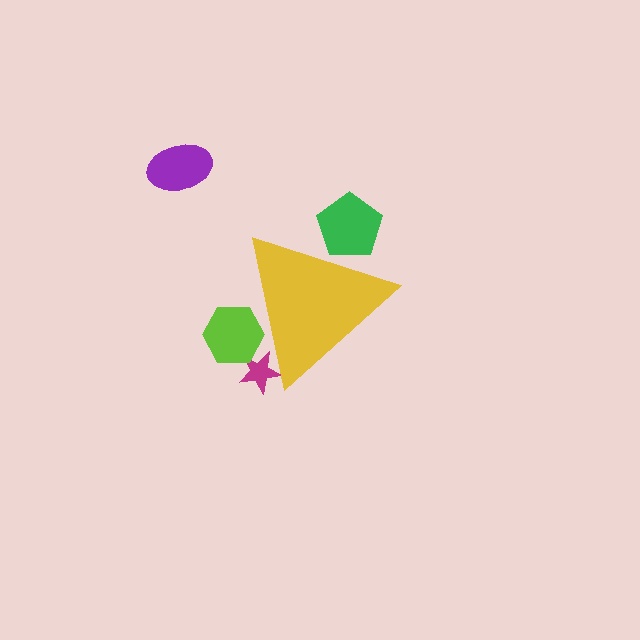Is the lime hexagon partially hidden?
Yes, the lime hexagon is partially hidden behind the yellow triangle.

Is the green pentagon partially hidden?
Yes, the green pentagon is partially hidden behind the yellow triangle.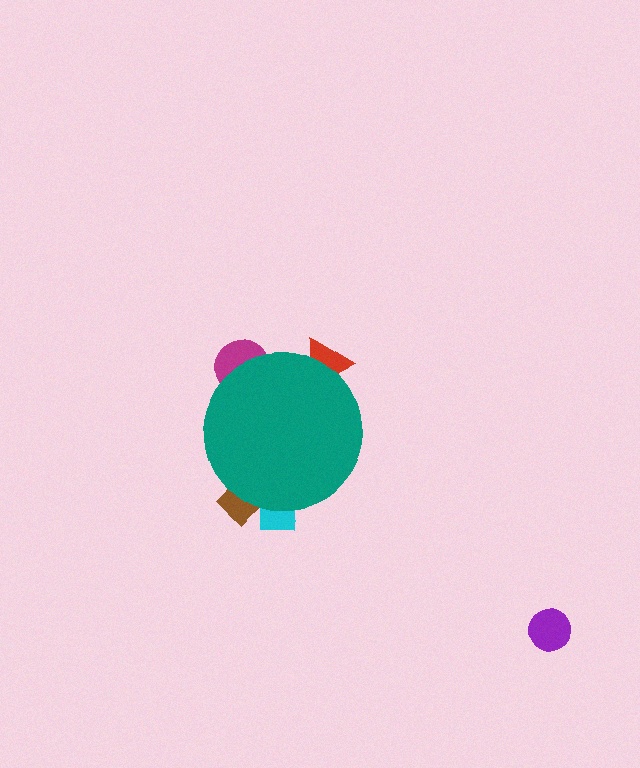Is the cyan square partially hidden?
Yes, the cyan square is partially hidden behind the teal circle.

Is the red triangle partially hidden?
Yes, the red triangle is partially hidden behind the teal circle.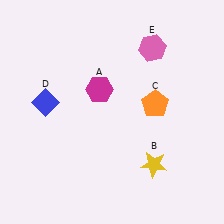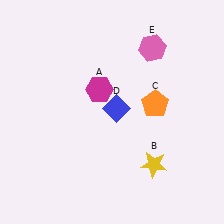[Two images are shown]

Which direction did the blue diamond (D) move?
The blue diamond (D) moved right.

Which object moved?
The blue diamond (D) moved right.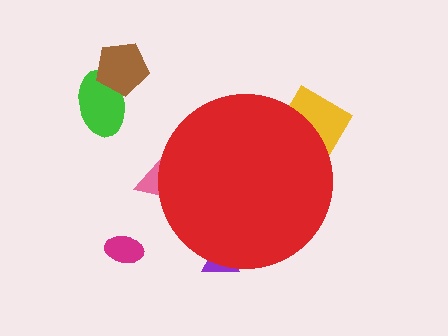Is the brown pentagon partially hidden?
No, the brown pentagon is fully visible.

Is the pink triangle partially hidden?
Yes, the pink triangle is partially hidden behind the red circle.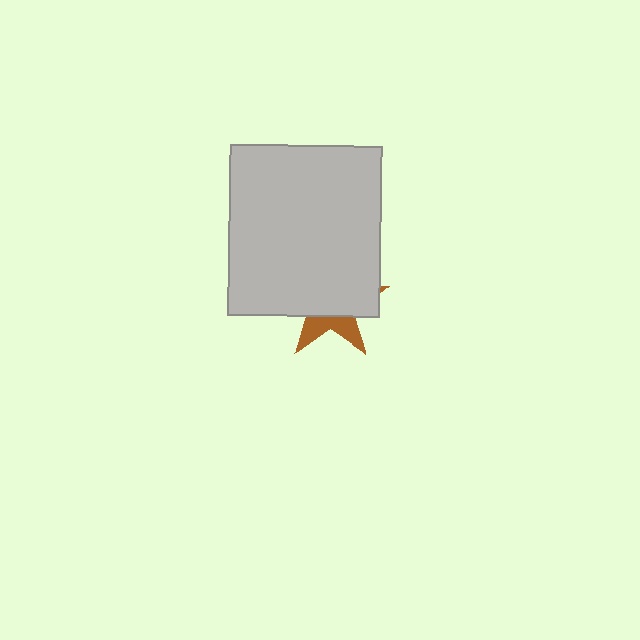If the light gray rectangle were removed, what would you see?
You would see the complete brown star.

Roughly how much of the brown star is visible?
A small part of it is visible (roughly 31%).